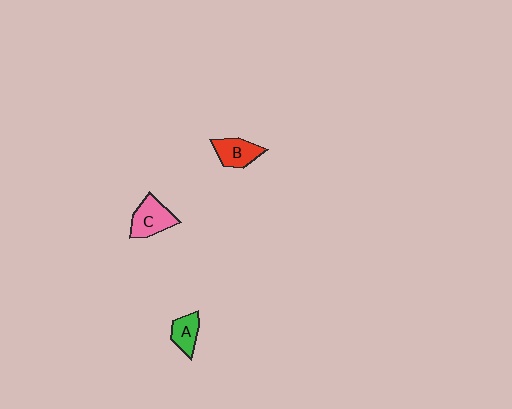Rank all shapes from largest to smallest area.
From largest to smallest: C (pink), B (red), A (green).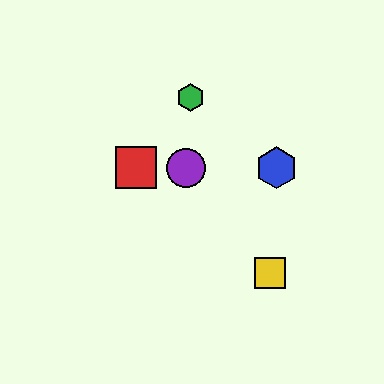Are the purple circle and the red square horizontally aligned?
Yes, both are at y≈168.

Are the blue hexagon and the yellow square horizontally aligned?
No, the blue hexagon is at y≈168 and the yellow square is at y≈273.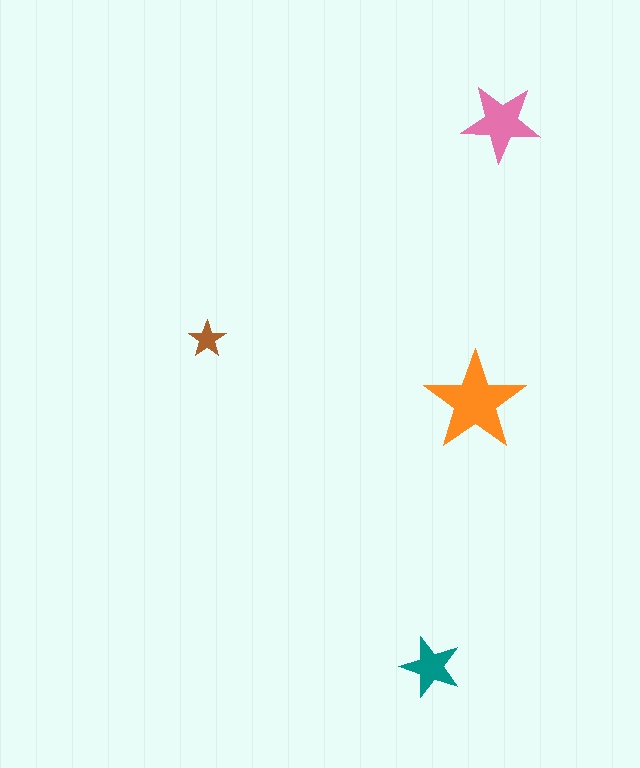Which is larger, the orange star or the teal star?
The orange one.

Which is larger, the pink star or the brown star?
The pink one.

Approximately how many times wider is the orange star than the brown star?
About 2.5 times wider.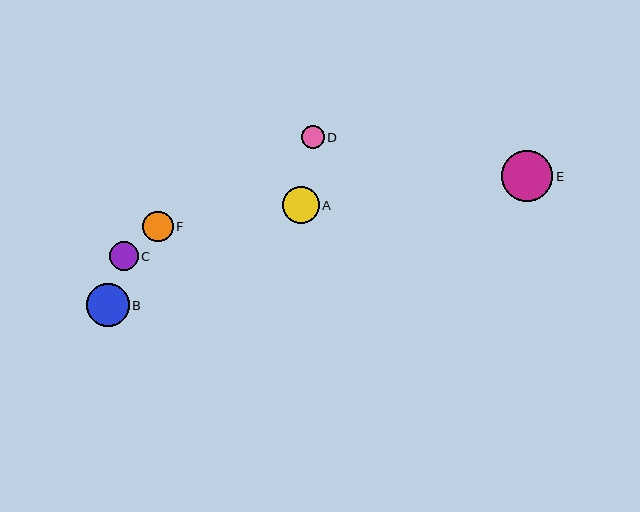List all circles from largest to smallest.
From largest to smallest: E, B, A, F, C, D.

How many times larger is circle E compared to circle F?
Circle E is approximately 1.7 times the size of circle F.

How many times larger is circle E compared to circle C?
Circle E is approximately 1.8 times the size of circle C.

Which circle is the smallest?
Circle D is the smallest with a size of approximately 23 pixels.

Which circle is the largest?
Circle E is the largest with a size of approximately 51 pixels.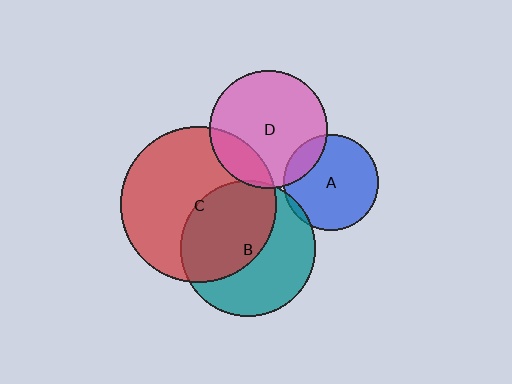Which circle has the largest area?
Circle C (red).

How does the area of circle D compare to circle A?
Approximately 1.5 times.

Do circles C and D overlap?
Yes.